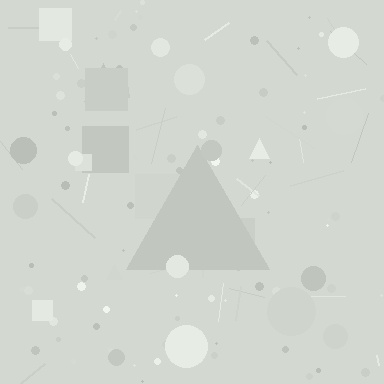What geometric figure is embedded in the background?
A triangle is embedded in the background.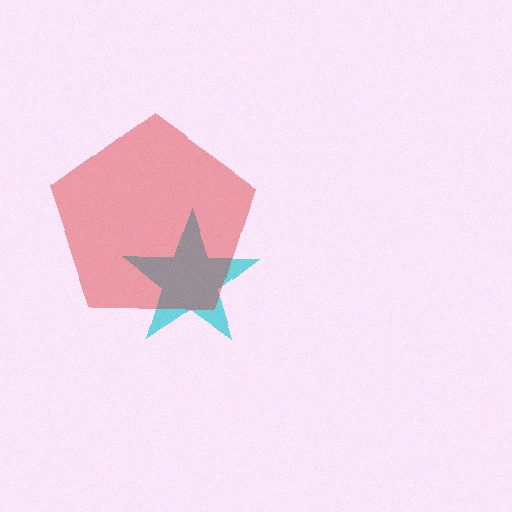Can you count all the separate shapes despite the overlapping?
Yes, there are 2 separate shapes.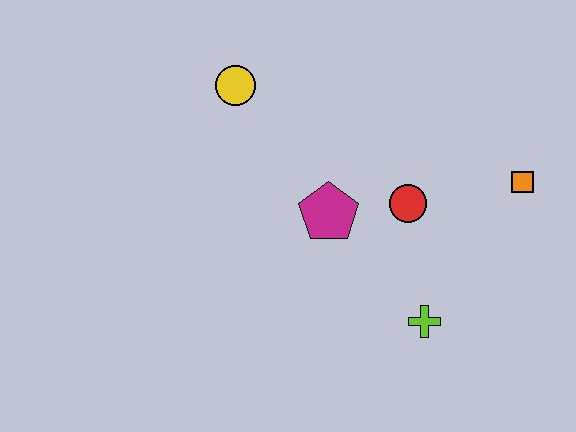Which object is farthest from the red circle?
The yellow circle is farthest from the red circle.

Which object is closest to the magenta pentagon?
The red circle is closest to the magenta pentagon.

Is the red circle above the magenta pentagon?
Yes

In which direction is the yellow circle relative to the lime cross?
The yellow circle is above the lime cross.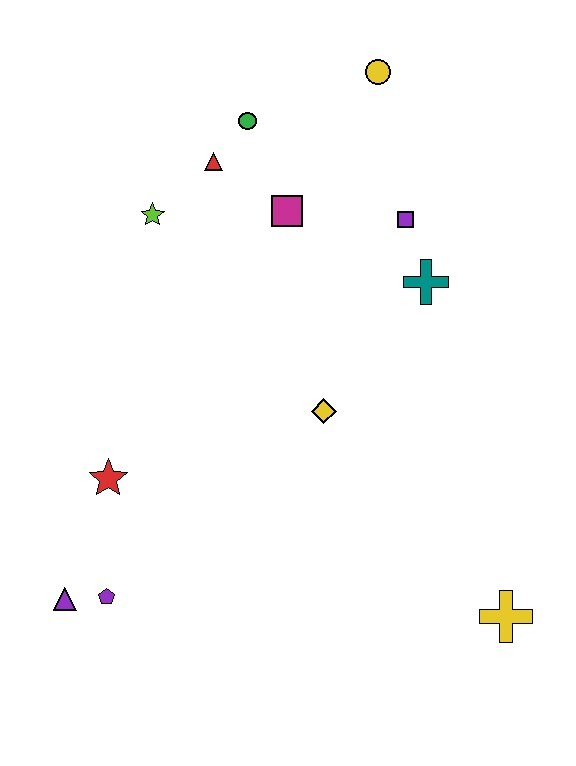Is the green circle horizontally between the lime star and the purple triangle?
No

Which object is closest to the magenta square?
The red triangle is closest to the magenta square.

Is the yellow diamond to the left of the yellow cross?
Yes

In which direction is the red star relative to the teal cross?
The red star is to the left of the teal cross.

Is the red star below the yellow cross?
No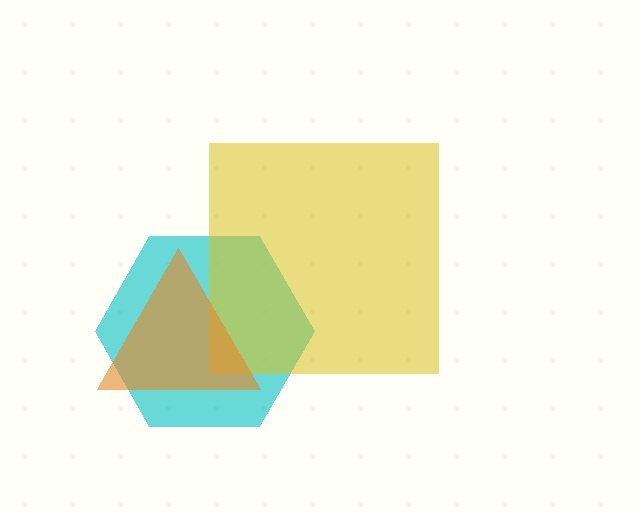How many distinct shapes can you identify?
There are 3 distinct shapes: a cyan hexagon, a yellow square, an orange triangle.